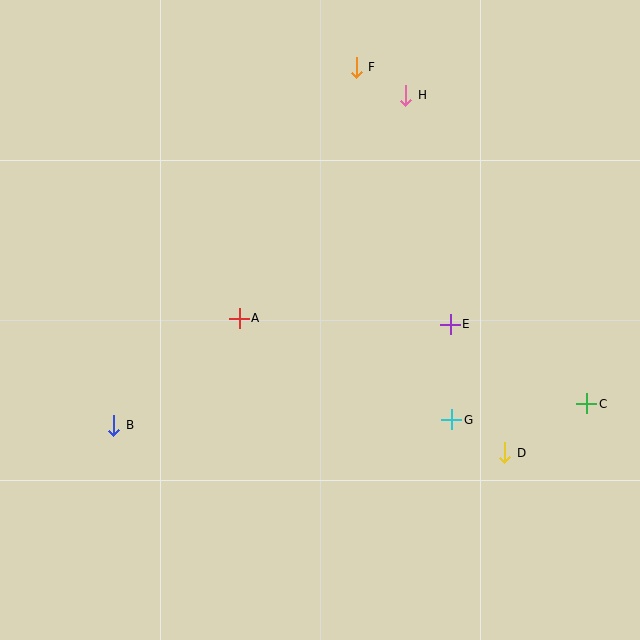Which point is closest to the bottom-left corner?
Point B is closest to the bottom-left corner.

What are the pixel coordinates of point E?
Point E is at (450, 324).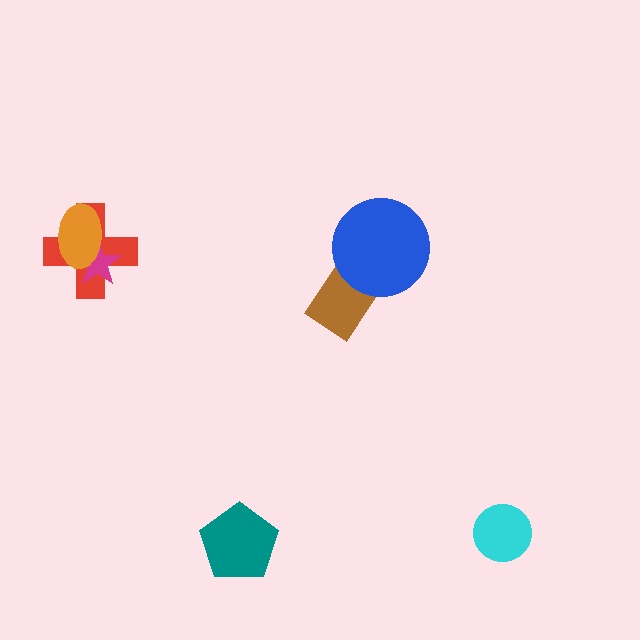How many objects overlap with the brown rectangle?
1 object overlaps with the brown rectangle.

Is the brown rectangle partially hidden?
Yes, it is partially covered by another shape.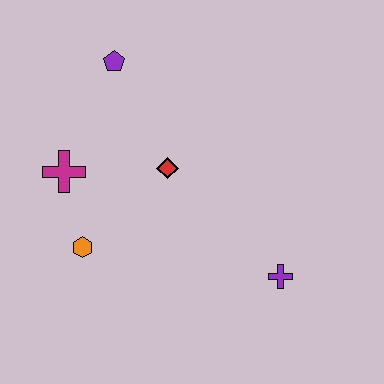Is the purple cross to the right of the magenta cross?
Yes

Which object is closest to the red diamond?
The magenta cross is closest to the red diamond.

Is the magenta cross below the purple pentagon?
Yes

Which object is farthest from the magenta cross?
The purple cross is farthest from the magenta cross.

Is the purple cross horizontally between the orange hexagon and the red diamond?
No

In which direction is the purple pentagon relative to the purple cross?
The purple pentagon is above the purple cross.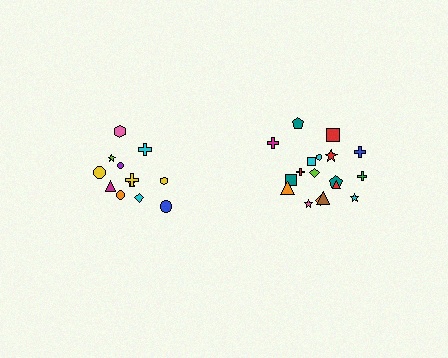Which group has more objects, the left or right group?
The right group.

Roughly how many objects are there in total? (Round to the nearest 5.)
Roughly 30 objects in total.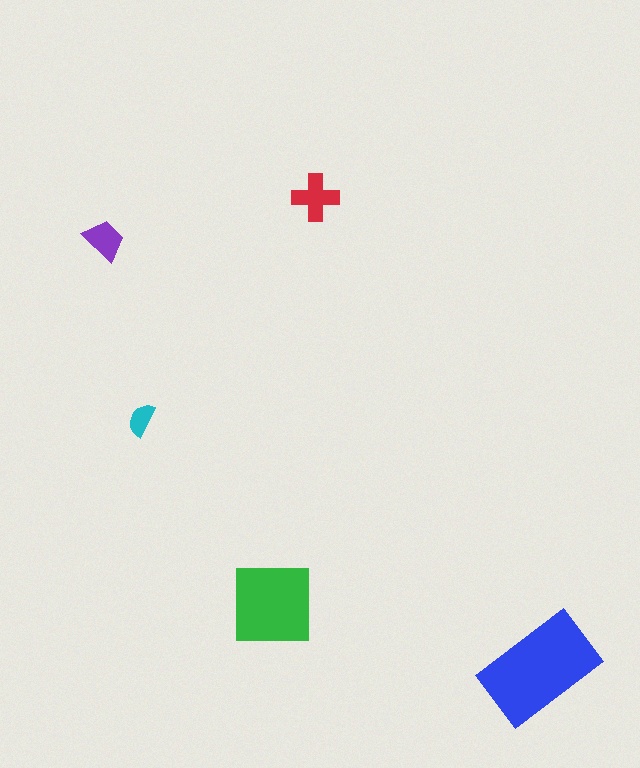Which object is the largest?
The blue rectangle.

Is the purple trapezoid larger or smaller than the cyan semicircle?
Larger.